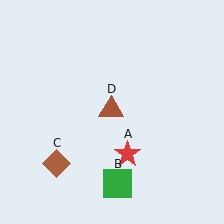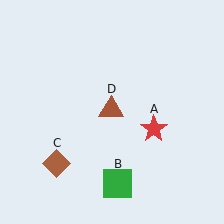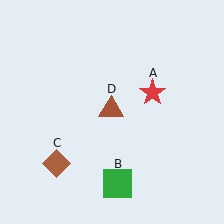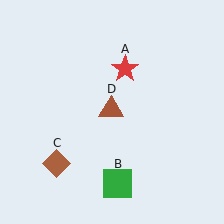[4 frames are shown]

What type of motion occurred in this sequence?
The red star (object A) rotated counterclockwise around the center of the scene.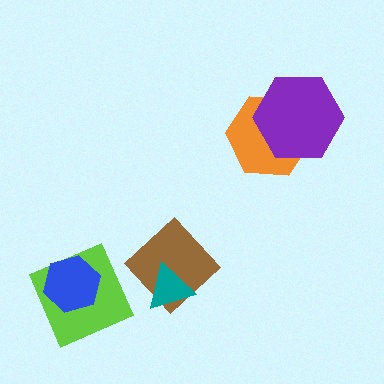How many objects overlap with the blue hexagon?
1 object overlaps with the blue hexagon.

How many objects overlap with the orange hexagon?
1 object overlaps with the orange hexagon.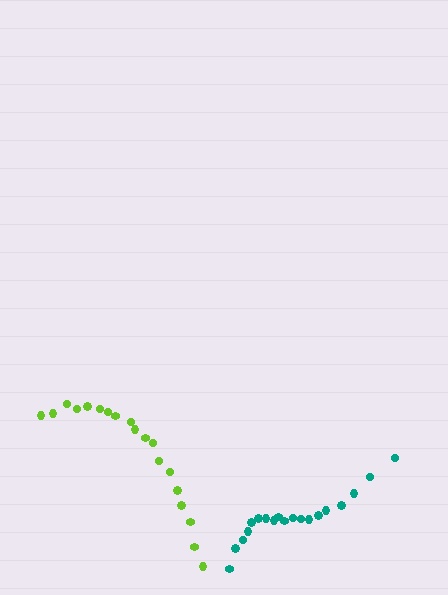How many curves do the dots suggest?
There are 2 distinct paths.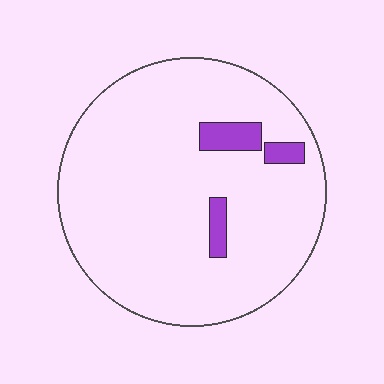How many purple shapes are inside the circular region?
3.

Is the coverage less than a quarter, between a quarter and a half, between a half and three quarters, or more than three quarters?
Less than a quarter.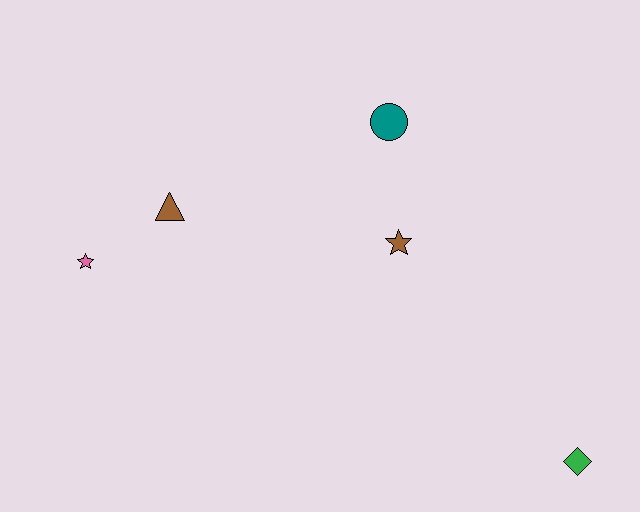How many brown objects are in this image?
There are 2 brown objects.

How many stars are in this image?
There are 2 stars.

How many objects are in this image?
There are 5 objects.